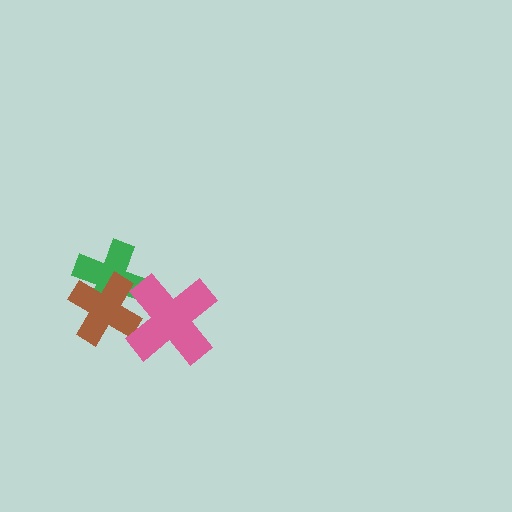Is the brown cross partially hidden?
Yes, it is partially covered by another shape.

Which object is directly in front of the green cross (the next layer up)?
The brown cross is directly in front of the green cross.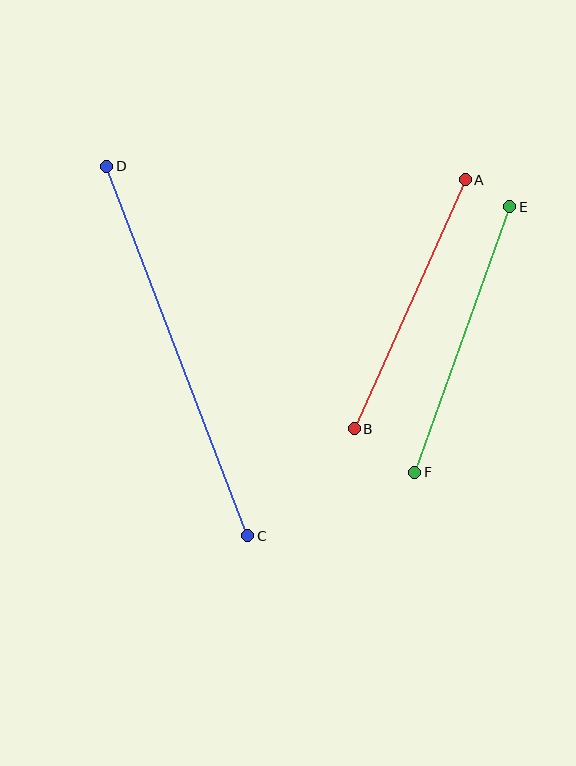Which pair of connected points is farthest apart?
Points C and D are farthest apart.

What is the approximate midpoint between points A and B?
The midpoint is at approximately (410, 304) pixels.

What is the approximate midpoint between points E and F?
The midpoint is at approximately (462, 339) pixels.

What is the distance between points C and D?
The distance is approximately 396 pixels.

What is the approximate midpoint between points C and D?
The midpoint is at approximately (177, 351) pixels.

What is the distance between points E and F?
The distance is approximately 282 pixels.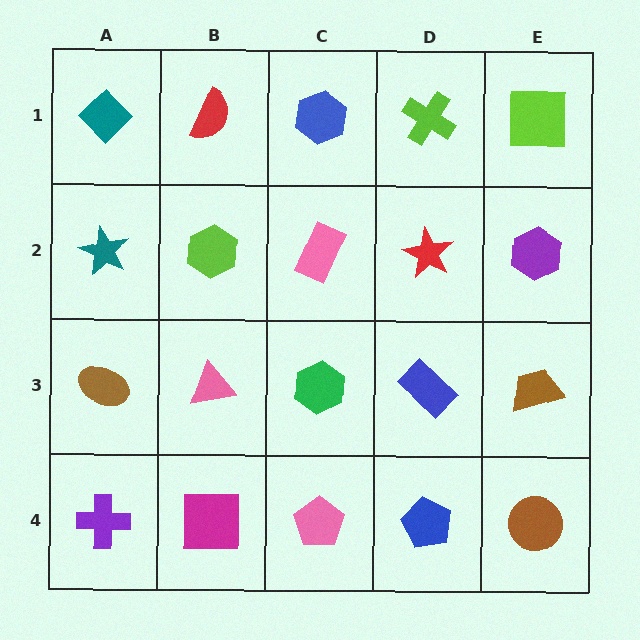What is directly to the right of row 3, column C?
A blue rectangle.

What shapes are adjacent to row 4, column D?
A blue rectangle (row 3, column D), a pink pentagon (row 4, column C), a brown circle (row 4, column E).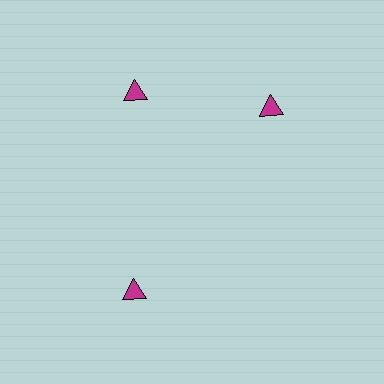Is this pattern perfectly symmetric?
No. The 3 magenta triangles are arranged in a ring, but one element near the 3 o'clock position is rotated out of alignment along the ring, breaking the 3-fold rotational symmetry.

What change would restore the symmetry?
The symmetry would be restored by rotating it back into even spacing with its neighbors so that all 3 triangles sit at equal angles and equal distance from the center.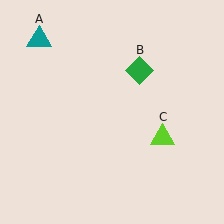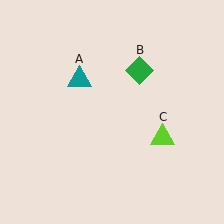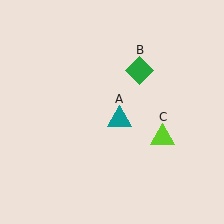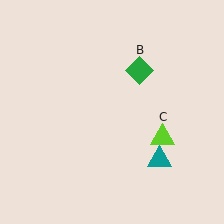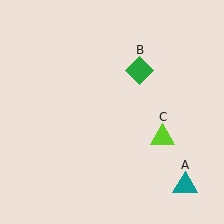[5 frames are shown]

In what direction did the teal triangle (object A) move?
The teal triangle (object A) moved down and to the right.